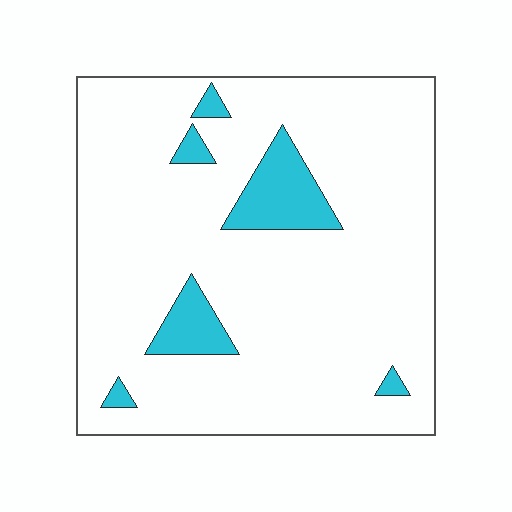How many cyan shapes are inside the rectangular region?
6.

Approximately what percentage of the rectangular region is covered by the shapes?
Approximately 10%.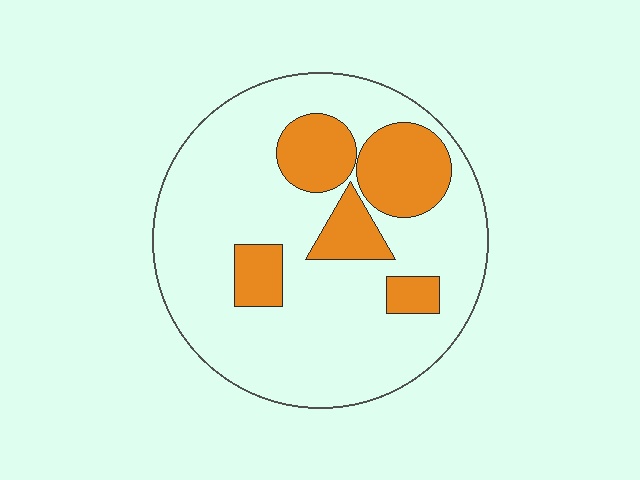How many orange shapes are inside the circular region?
5.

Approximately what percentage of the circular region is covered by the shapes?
Approximately 25%.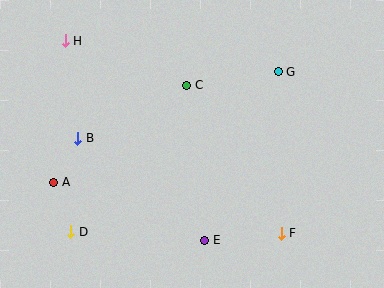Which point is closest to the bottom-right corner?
Point F is closest to the bottom-right corner.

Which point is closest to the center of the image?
Point C at (187, 85) is closest to the center.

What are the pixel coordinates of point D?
Point D is at (71, 232).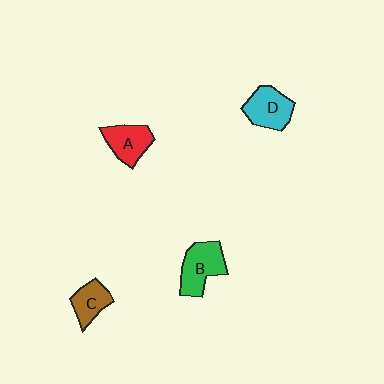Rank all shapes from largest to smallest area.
From largest to smallest: B (green), D (cyan), A (red), C (brown).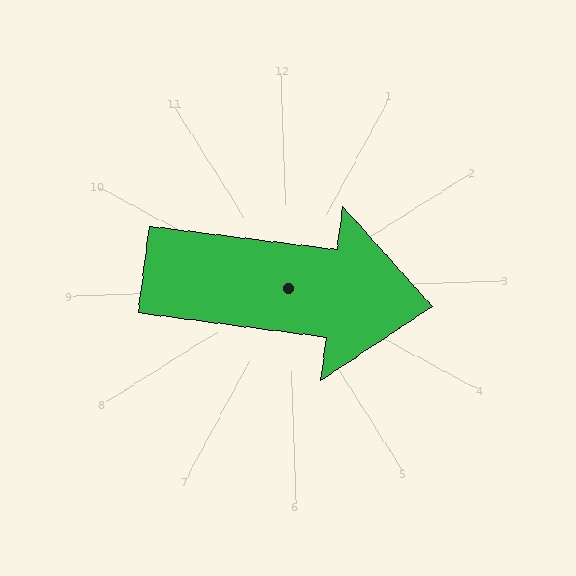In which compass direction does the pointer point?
East.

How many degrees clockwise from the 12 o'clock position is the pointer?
Approximately 99 degrees.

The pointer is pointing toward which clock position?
Roughly 3 o'clock.